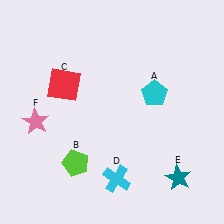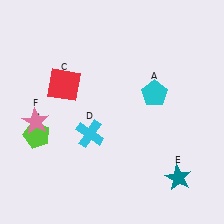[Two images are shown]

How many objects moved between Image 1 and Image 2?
2 objects moved between the two images.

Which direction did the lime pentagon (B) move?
The lime pentagon (B) moved left.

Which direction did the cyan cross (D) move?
The cyan cross (D) moved up.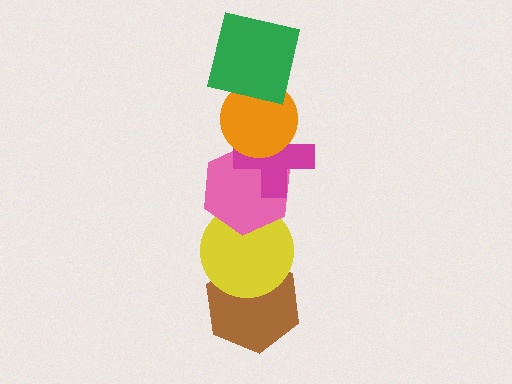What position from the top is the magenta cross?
The magenta cross is 3rd from the top.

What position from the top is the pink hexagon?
The pink hexagon is 4th from the top.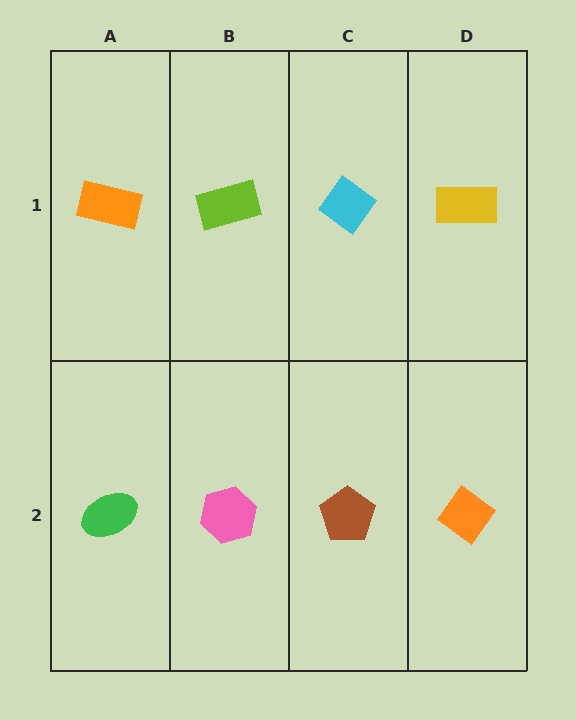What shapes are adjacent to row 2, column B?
A lime rectangle (row 1, column B), a green ellipse (row 2, column A), a brown pentagon (row 2, column C).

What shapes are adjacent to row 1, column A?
A green ellipse (row 2, column A), a lime rectangle (row 1, column B).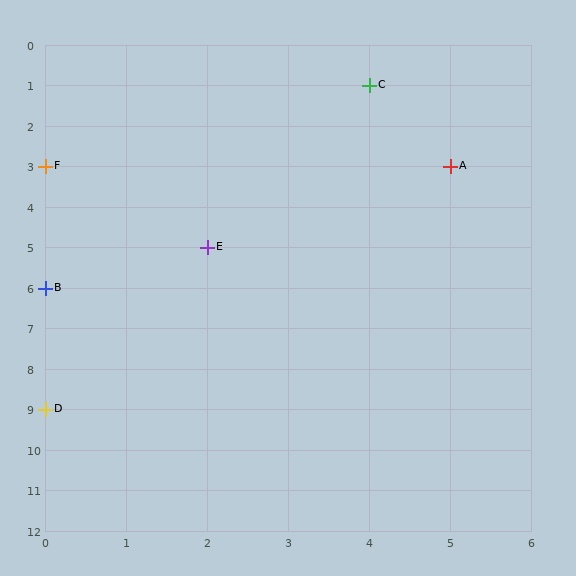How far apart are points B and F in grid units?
Points B and F are 3 rows apart.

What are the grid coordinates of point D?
Point D is at grid coordinates (0, 9).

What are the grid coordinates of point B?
Point B is at grid coordinates (0, 6).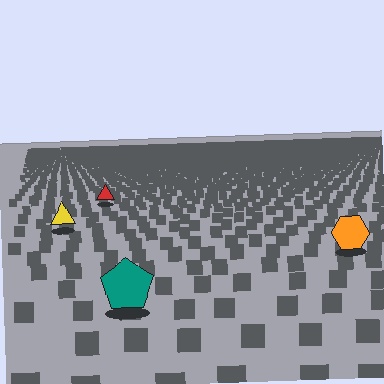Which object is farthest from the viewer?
The red triangle is farthest from the viewer. It appears smaller and the ground texture around it is denser.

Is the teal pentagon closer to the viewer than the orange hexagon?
Yes. The teal pentagon is closer — you can tell from the texture gradient: the ground texture is coarser near it.